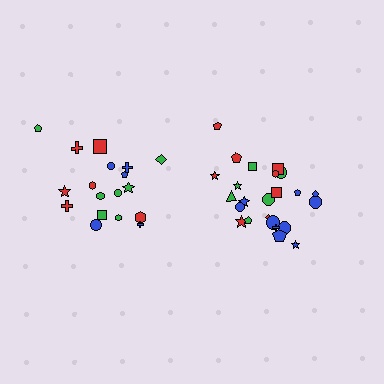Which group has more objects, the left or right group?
The right group.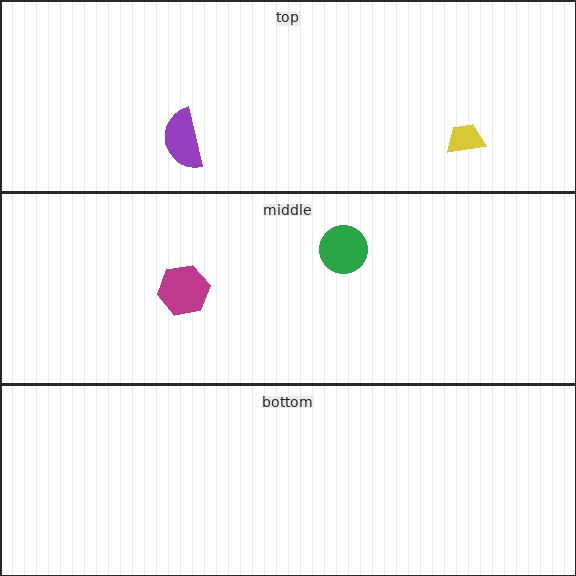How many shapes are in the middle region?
2.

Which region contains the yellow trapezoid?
The top region.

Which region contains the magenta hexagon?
The middle region.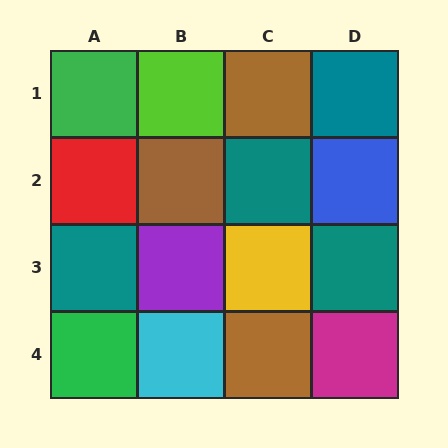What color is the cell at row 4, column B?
Cyan.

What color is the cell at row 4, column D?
Magenta.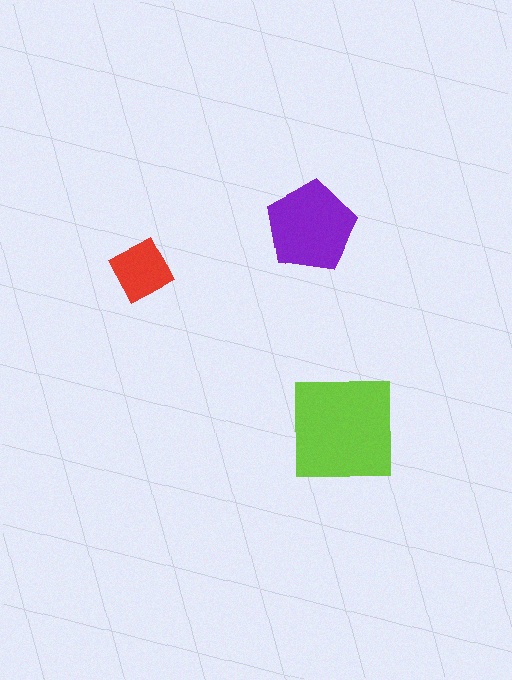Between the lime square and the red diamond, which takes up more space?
The lime square.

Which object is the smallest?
The red diamond.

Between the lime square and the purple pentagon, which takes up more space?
The lime square.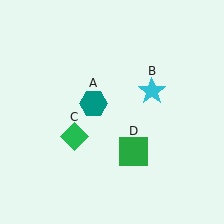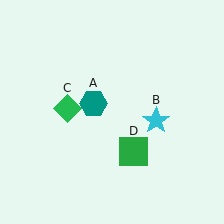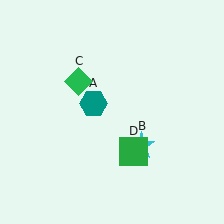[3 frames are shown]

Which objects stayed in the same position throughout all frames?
Teal hexagon (object A) and green square (object D) remained stationary.